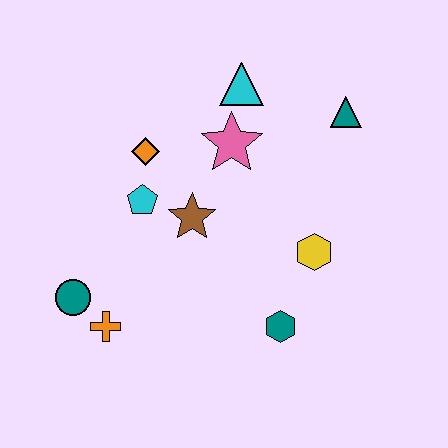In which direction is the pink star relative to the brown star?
The pink star is above the brown star.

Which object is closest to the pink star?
The cyan triangle is closest to the pink star.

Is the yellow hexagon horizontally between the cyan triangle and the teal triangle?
Yes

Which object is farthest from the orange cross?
The teal triangle is farthest from the orange cross.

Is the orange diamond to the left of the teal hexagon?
Yes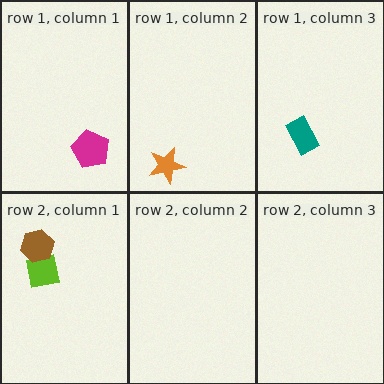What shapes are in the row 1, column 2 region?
The orange star.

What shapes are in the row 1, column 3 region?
The teal rectangle.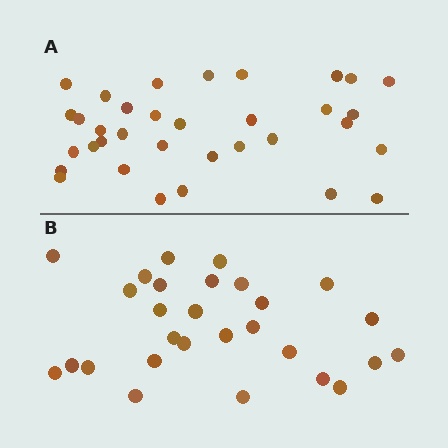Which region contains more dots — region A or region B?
Region A (the top region) has more dots.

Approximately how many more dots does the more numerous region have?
Region A has about 6 more dots than region B.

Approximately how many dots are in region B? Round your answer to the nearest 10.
About 30 dots. (The exact count is 28, which rounds to 30.)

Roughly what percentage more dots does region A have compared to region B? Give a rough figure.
About 20% more.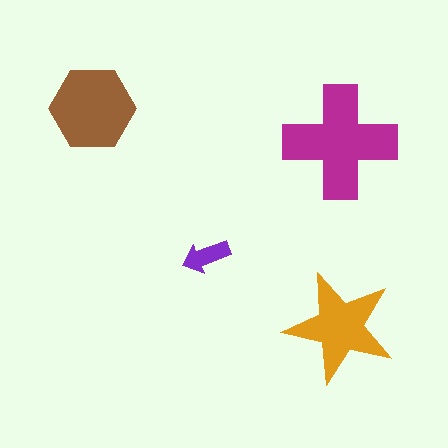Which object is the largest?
The magenta cross.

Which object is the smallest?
The purple arrow.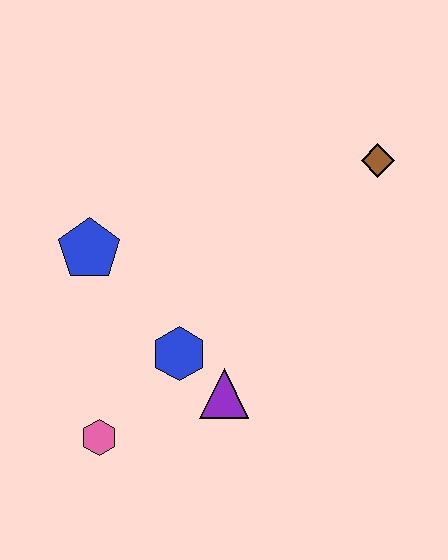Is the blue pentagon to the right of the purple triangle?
No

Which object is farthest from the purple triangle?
The brown diamond is farthest from the purple triangle.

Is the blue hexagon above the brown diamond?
No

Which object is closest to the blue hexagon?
The purple triangle is closest to the blue hexagon.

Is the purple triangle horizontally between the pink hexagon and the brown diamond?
Yes